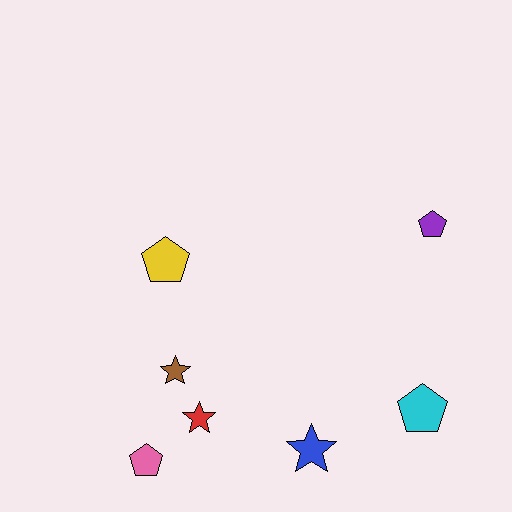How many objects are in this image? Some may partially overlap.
There are 7 objects.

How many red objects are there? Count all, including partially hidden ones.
There is 1 red object.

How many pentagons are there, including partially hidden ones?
There are 4 pentagons.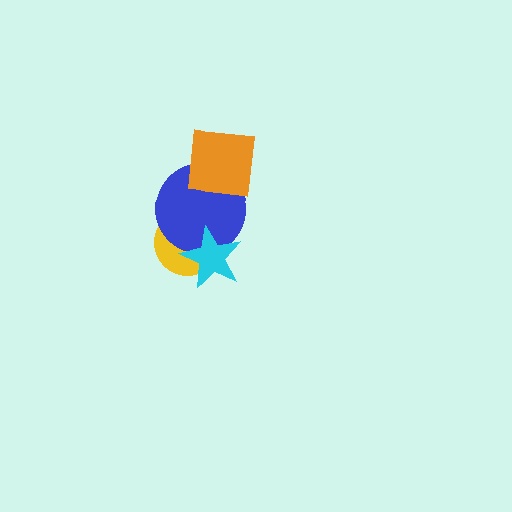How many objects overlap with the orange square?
1 object overlaps with the orange square.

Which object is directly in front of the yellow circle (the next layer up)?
The blue circle is directly in front of the yellow circle.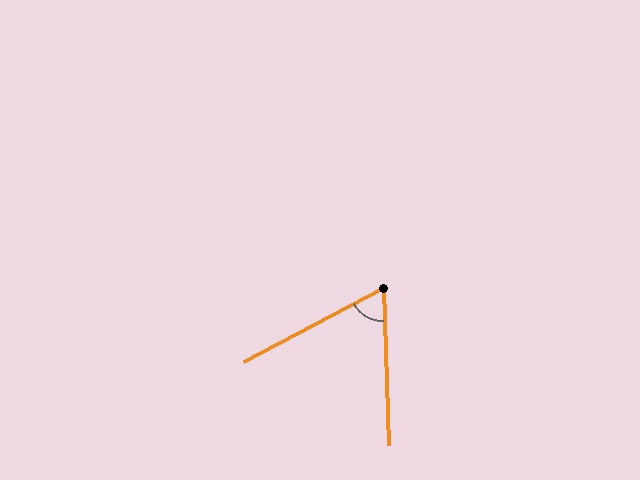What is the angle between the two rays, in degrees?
Approximately 64 degrees.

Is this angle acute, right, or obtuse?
It is acute.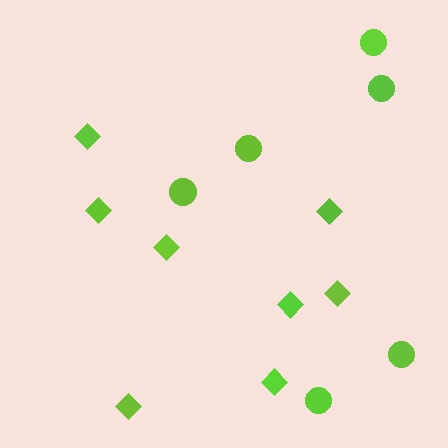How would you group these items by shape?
There are 2 groups: one group of diamonds (8) and one group of circles (6).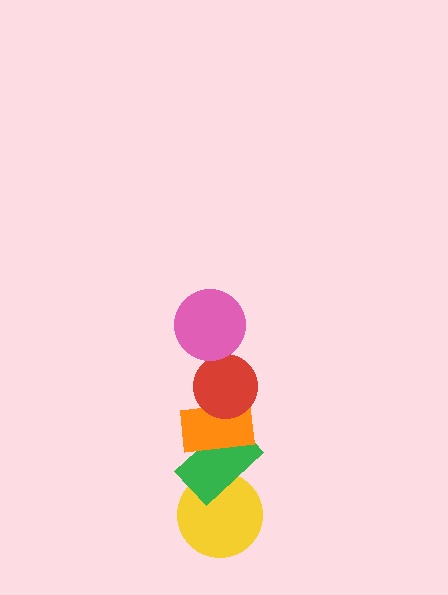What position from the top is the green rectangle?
The green rectangle is 4th from the top.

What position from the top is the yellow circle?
The yellow circle is 5th from the top.